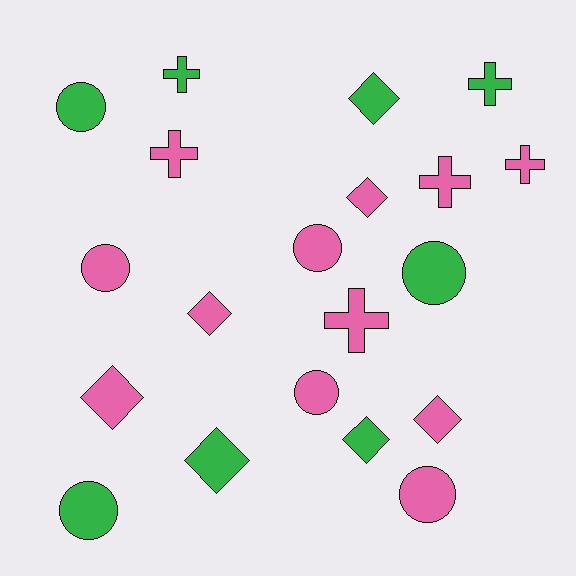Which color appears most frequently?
Pink, with 12 objects.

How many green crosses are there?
There are 2 green crosses.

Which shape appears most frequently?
Circle, with 7 objects.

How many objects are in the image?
There are 20 objects.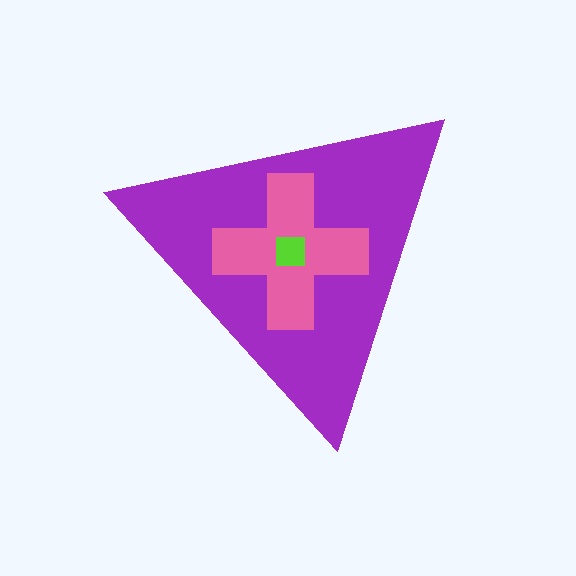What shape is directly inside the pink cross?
The lime square.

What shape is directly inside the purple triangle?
The pink cross.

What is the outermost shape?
The purple triangle.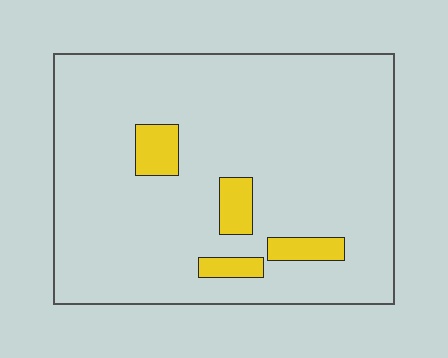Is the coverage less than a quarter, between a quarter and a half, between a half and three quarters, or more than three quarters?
Less than a quarter.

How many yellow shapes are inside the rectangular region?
4.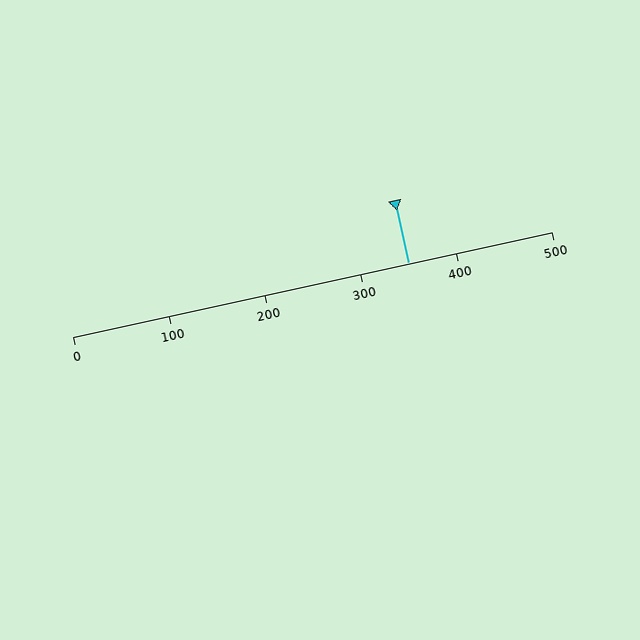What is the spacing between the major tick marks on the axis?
The major ticks are spaced 100 apart.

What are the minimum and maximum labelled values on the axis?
The axis runs from 0 to 500.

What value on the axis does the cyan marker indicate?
The marker indicates approximately 350.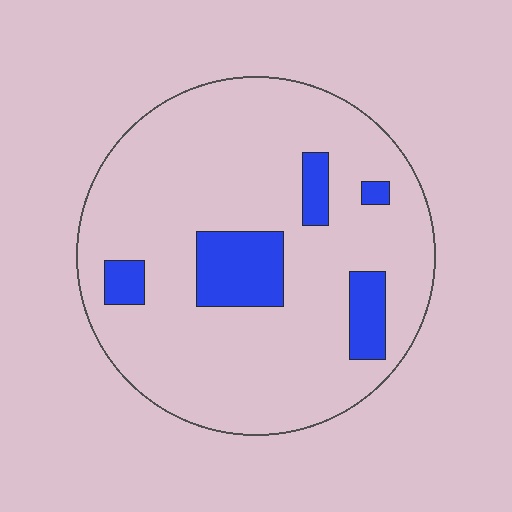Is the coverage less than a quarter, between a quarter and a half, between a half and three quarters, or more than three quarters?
Less than a quarter.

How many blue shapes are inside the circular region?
5.